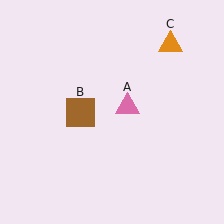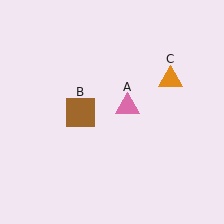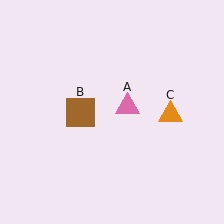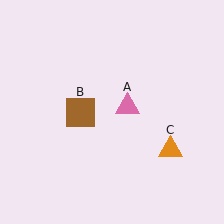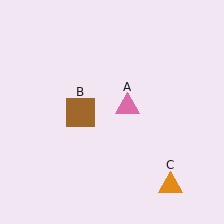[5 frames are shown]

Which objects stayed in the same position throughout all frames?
Pink triangle (object A) and brown square (object B) remained stationary.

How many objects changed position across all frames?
1 object changed position: orange triangle (object C).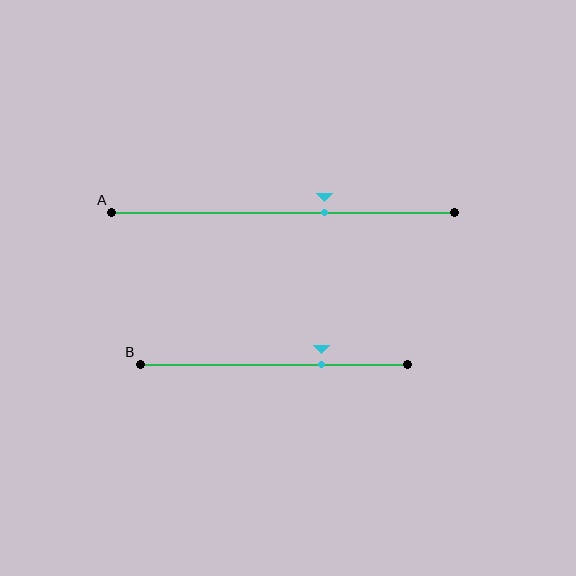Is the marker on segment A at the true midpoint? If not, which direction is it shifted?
No, the marker on segment A is shifted to the right by about 12% of the segment length.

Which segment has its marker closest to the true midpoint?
Segment A has its marker closest to the true midpoint.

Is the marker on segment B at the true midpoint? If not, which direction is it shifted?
No, the marker on segment B is shifted to the right by about 18% of the segment length.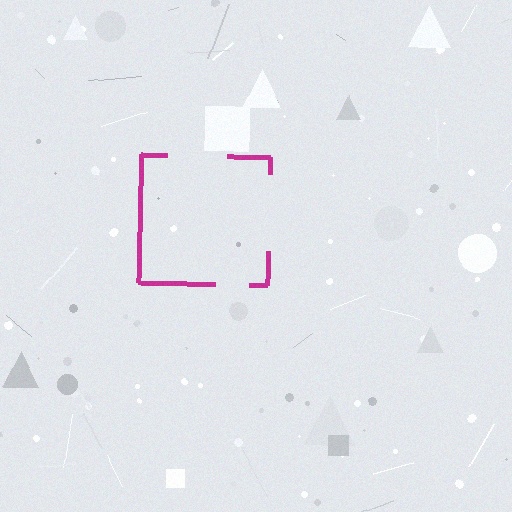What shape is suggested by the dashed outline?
The dashed outline suggests a square.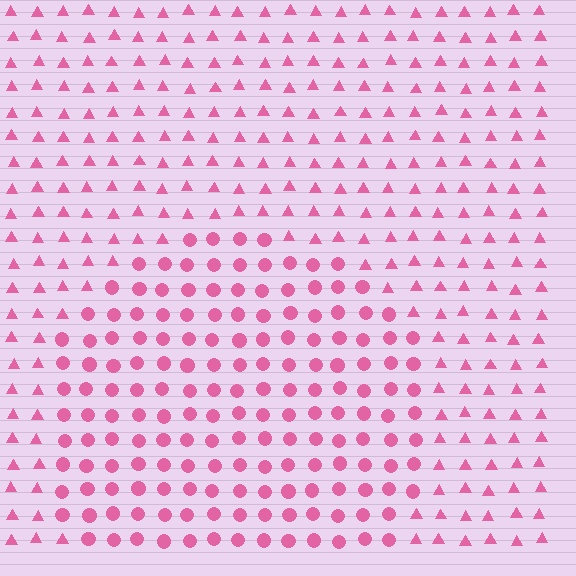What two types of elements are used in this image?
The image uses circles inside the circle region and triangles outside it.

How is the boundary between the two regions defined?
The boundary is defined by a change in element shape: circles inside vs. triangles outside. All elements share the same color and spacing.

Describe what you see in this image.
The image is filled with small pink elements arranged in a uniform grid. A circle-shaped region contains circles, while the surrounding area contains triangles. The boundary is defined purely by the change in element shape.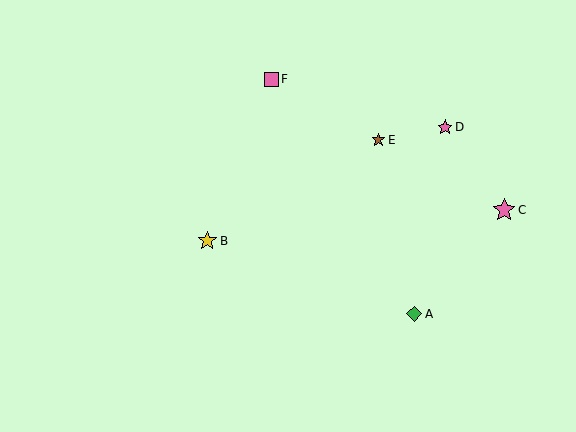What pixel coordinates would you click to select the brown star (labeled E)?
Click at (378, 140) to select the brown star E.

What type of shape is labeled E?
Shape E is a brown star.